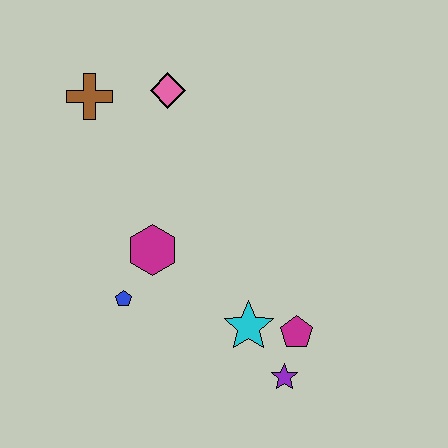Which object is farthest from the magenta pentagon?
The brown cross is farthest from the magenta pentagon.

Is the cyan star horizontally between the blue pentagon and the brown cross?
No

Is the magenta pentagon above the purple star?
Yes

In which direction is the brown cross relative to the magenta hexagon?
The brown cross is above the magenta hexagon.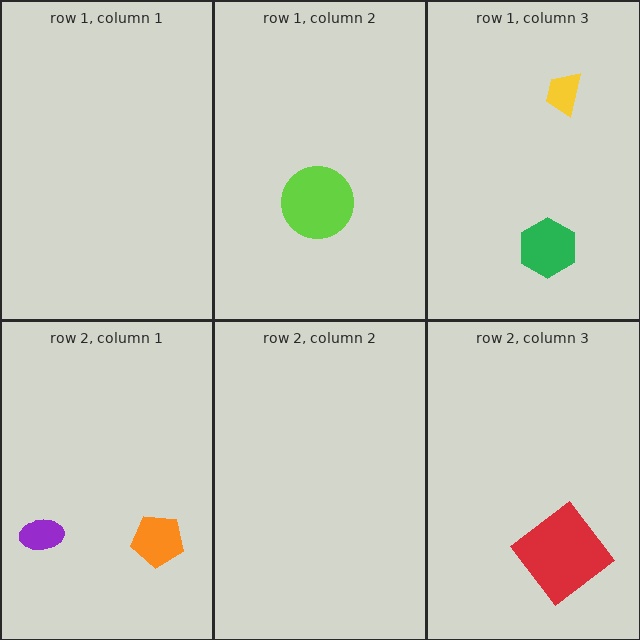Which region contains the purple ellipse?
The row 2, column 1 region.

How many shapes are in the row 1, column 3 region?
2.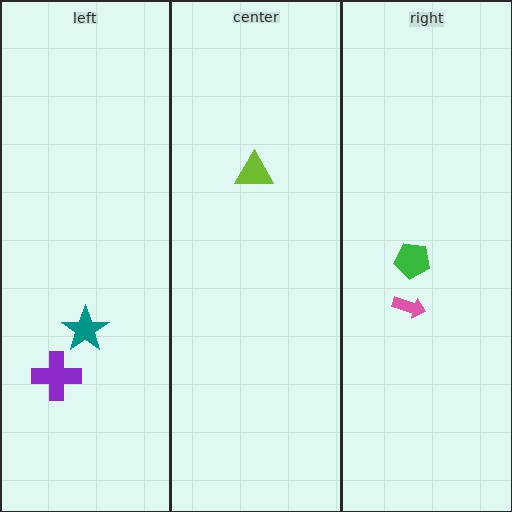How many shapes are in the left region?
2.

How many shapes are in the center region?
1.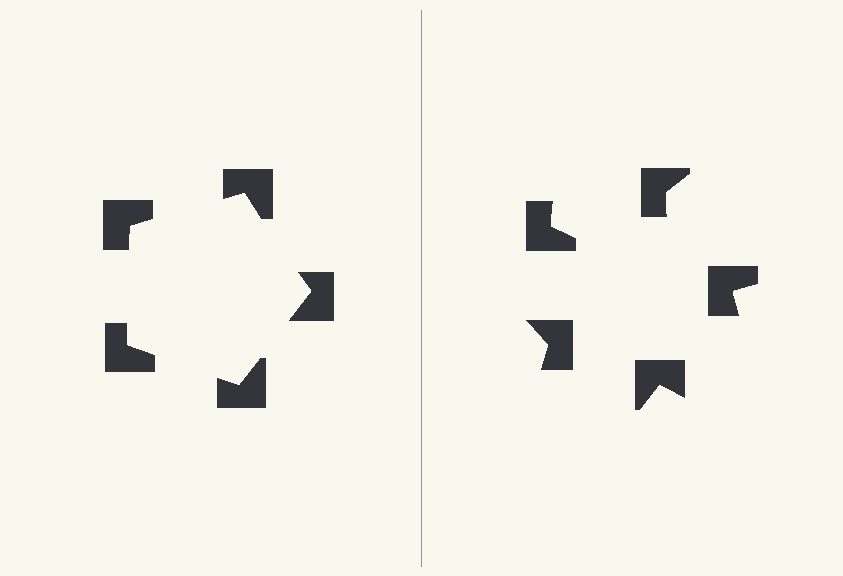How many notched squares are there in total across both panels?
10 — 5 on each side.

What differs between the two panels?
The notched squares are positioned identically on both sides; only the wedge orientations differ. On the left they align to a pentagon; on the right they are misaligned.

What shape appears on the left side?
An illusory pentagon.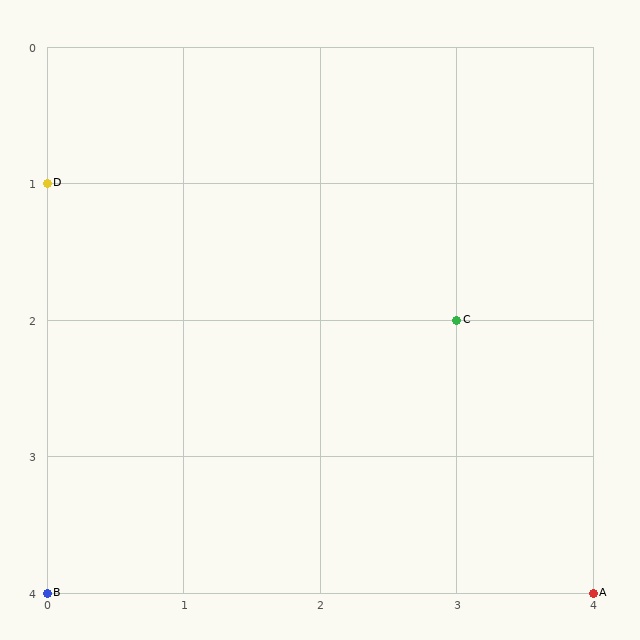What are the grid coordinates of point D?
Point D is at grid coordinates (0, 1).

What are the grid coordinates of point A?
Point A is at grid coordinates (4, 4).